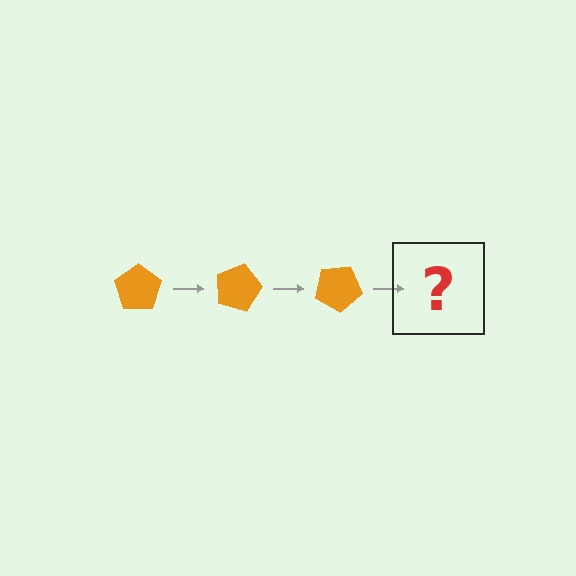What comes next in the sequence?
The next element should be an orange pentagon rotated 45 degrees.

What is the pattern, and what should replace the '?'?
The pattern is that the pentagon rotates 15 degrees each step. The '?' should be an orange pentagon rotated 45 degrees.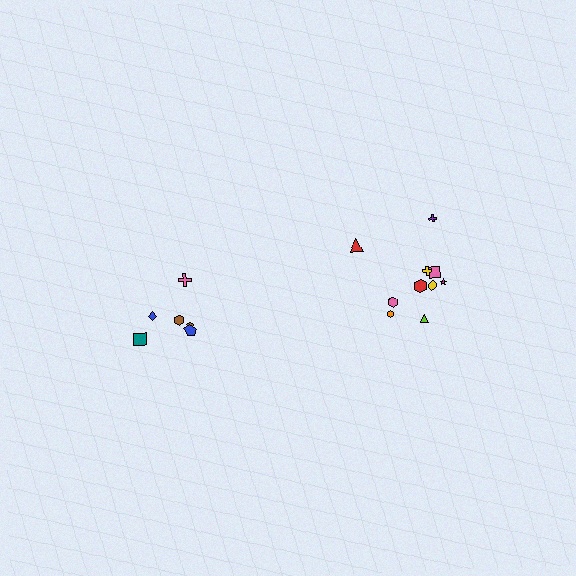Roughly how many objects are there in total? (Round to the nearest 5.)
Roughly 15 objects in total.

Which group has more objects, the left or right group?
The right group.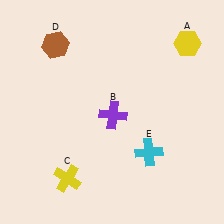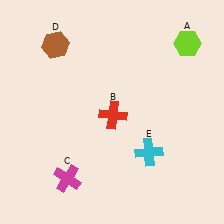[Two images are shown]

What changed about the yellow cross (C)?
In Image 1, C is yellow. In Image 2, it changed to magenta.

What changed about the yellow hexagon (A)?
In Image 1, A is yellow. In Image 2, it changed to lime.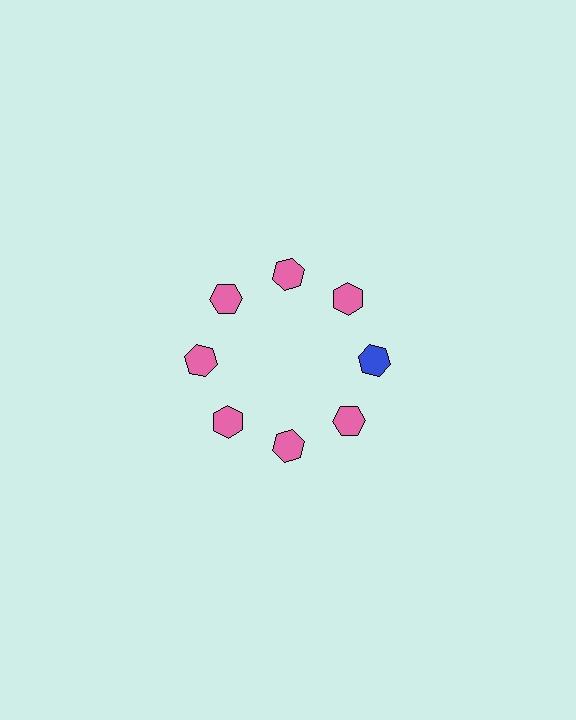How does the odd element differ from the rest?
It has a different color: blue instead of pink.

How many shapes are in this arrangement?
There are 8 shapes arranged in a ring pattern.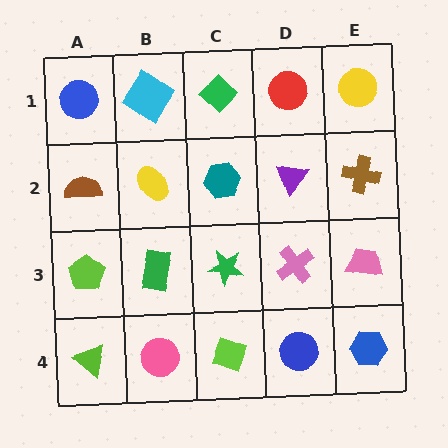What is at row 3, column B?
A green rectangle.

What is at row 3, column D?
A pink cross.